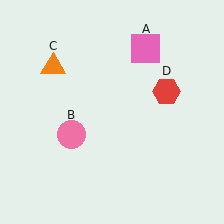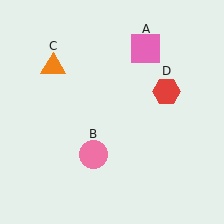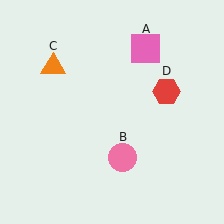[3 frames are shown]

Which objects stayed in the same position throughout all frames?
Pink square (object A) and orange triangle (object C) and red hexagon (object D) remained stationary.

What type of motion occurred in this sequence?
The pink circle (object B) rotated counterclockwise around the center of the scene.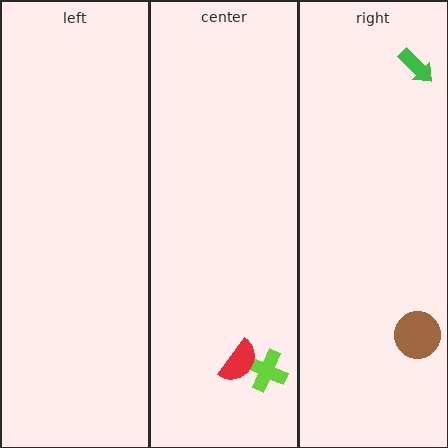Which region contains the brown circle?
The right region.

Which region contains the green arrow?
The right region.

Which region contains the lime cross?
The center region.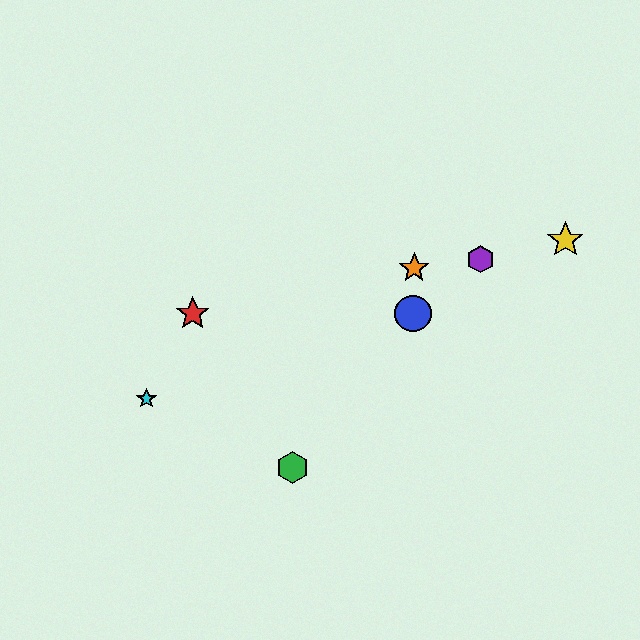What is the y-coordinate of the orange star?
The orange star is at y≈268.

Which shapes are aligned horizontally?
The red star, the blue circle are aligned horizontally.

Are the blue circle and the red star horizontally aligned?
Yes, both are at y≈314.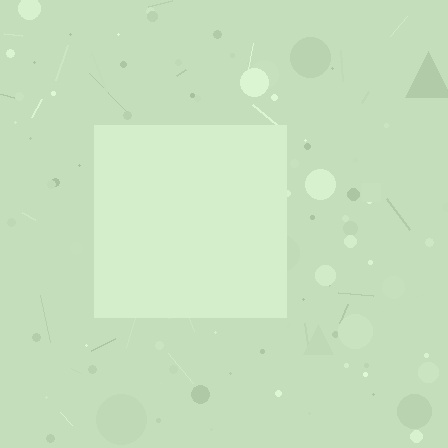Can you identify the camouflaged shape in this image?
The camouflaged shape is a square.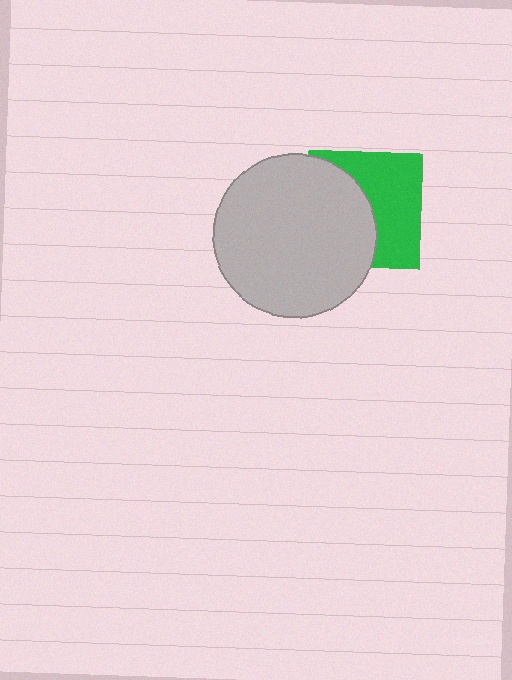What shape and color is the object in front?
The object in front is a light gray circle.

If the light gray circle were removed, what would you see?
You would see the complete green square.